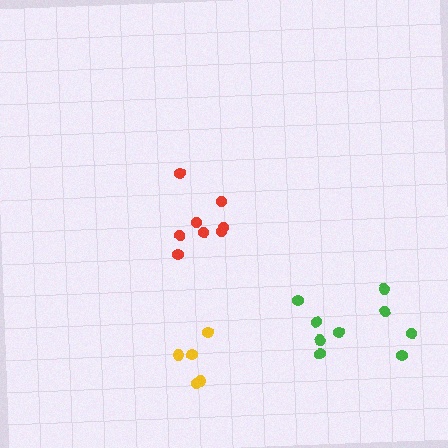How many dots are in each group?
Group 1: 8 dots, Group 2: 5 dots, Group 3: 9 dots (22 total).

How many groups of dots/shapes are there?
There are 3 groups.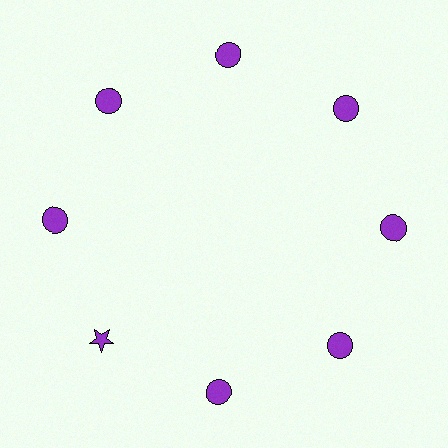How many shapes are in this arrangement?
There are 8 shapes arranged in a ring pattern.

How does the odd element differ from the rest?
It has a different shape: star instead of circle.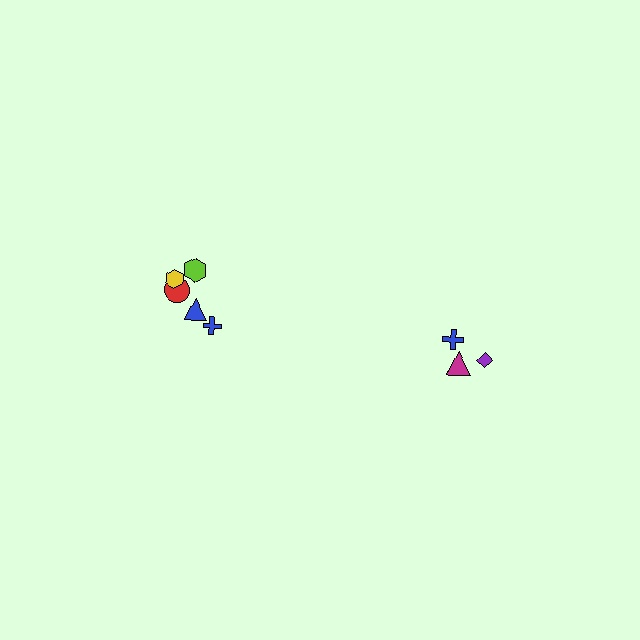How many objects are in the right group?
There are 3 objects.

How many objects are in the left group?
There are 5 objects.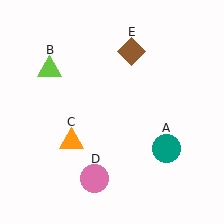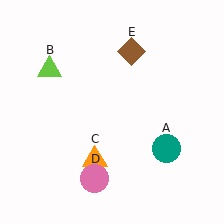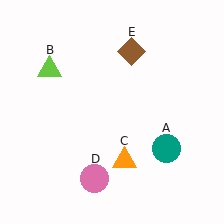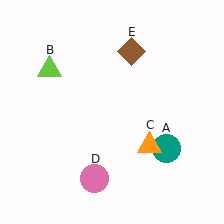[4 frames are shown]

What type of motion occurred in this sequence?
The orange triangle (object C) rotated counterclockwise around the center of the scene.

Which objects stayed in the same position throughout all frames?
Teal circle (object A) and lime triangle (object B) and pink circle (object D) and brown diamond (object E) remained stationary.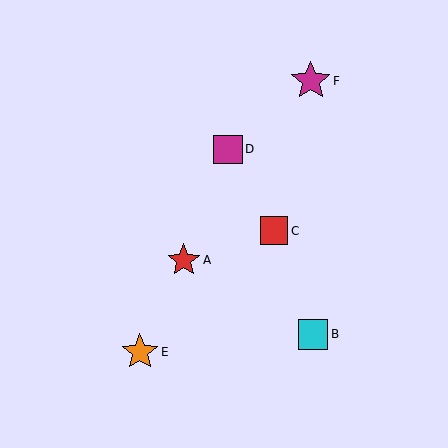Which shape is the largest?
The magenta star (labeled F) is the largest.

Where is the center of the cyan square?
The center of the cyan square is at (313, 334).